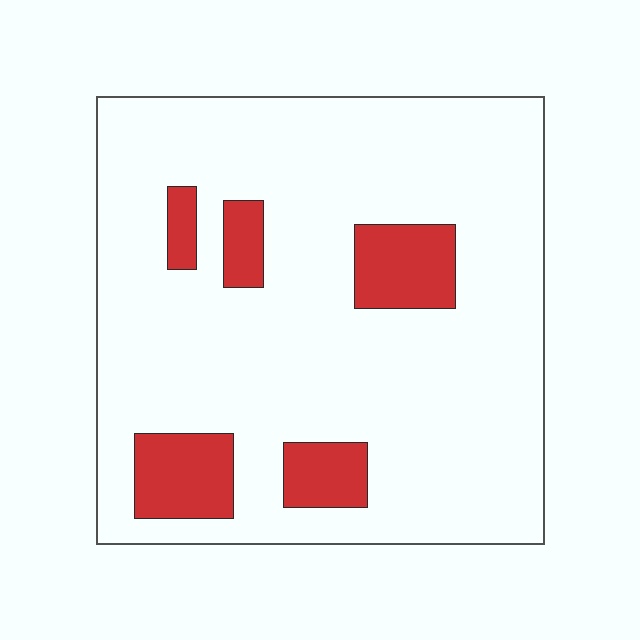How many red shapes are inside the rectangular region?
5.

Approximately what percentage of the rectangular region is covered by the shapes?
Approximately 15%.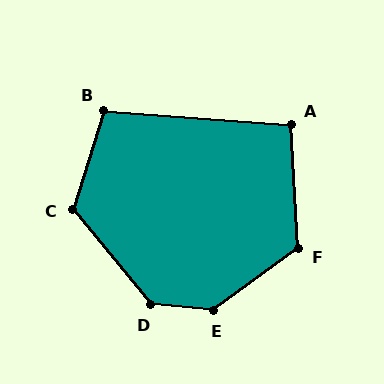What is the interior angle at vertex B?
Approximately 103 degrees (obtuse).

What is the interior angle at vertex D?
Approximately 134 degrees (obtuse).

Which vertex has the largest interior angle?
E, at approximately 139 degrees.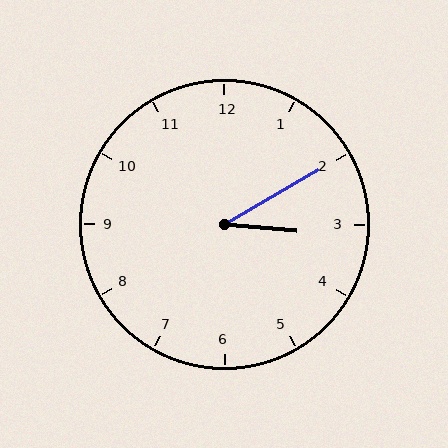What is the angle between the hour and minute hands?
Approximately 35 degrees.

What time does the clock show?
3:10.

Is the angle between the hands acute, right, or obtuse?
It is acute.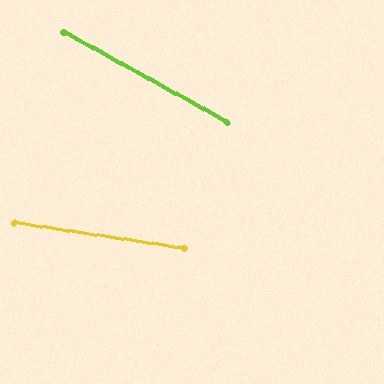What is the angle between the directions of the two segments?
Approximately 21 degrees.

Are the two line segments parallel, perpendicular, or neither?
Neither parallel nor perpendicular — they differ by about 21°.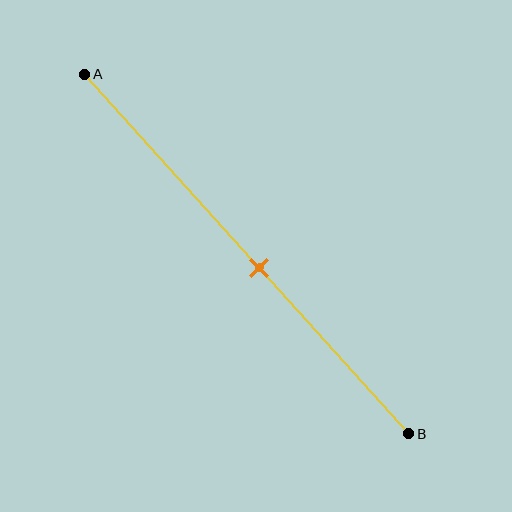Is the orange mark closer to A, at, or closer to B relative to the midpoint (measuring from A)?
The orange mark is closer to point B than the midpoint of segment AB.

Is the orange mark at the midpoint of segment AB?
No, the mark is at about 55% from A, not at the 50% midpoint.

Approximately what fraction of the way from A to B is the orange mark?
The orange mark is approximately 55% of the way from A to B.